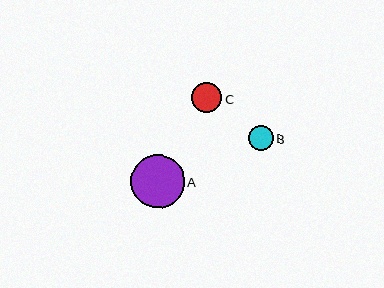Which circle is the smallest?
Circle B is the smallest with a size of approximately 25 pixels.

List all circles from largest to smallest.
From largest to smallest: A, C, B.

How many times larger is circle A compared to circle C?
Circle A is approximately 1.8 times the size of circle C.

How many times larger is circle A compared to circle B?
Circle A is approximately 2.1 times the size of circle B.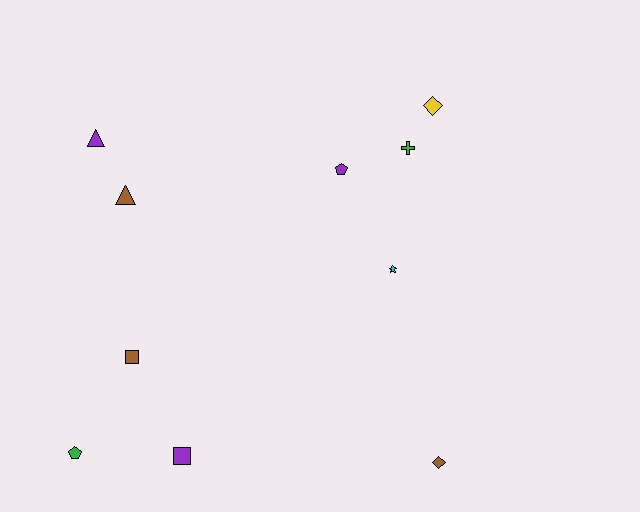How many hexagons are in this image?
There are no hexagons.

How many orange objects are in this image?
There are no orange objects.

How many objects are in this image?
There are 10 objects.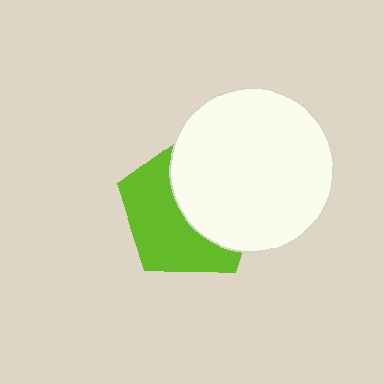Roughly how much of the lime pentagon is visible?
About half of it is visible (roughly 50%).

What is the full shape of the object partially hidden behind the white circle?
The partially hidden object is a lime pentagon.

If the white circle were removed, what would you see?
You would see the complete lime pentagon.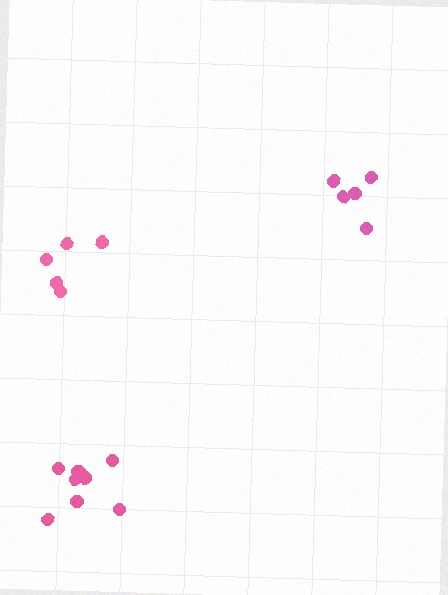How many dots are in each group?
Group 1: 5 dots, Group 2: 9 dots, Group 3: 5 dots (19 total).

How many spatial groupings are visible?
There are 3 spatial groupings.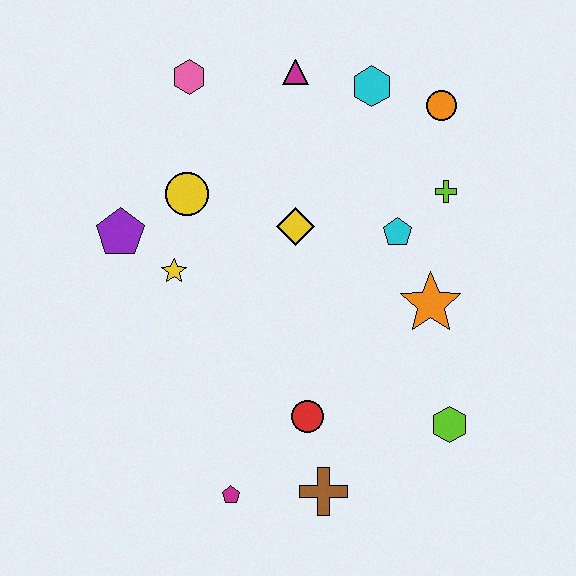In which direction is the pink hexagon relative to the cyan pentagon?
The pink hexagon is to the left of the cyan pentagon.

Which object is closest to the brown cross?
The red circle is closest to the brown cross.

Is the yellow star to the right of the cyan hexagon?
No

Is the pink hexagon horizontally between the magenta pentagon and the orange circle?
No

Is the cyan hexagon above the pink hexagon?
No